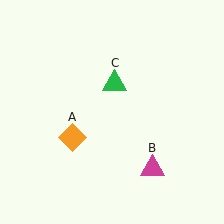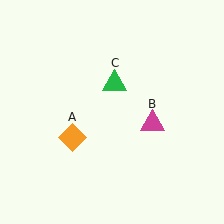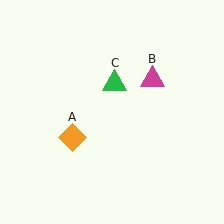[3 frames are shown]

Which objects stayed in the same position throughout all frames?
Orange diamond (object A) and green triangle (object C) remained stationary.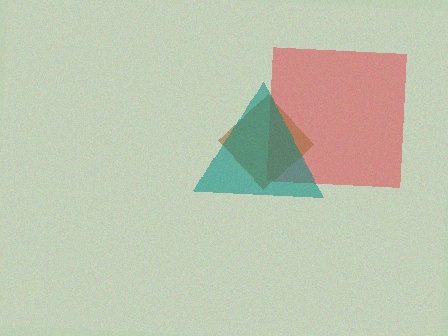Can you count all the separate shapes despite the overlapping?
Yes, there are 3 separate shapes.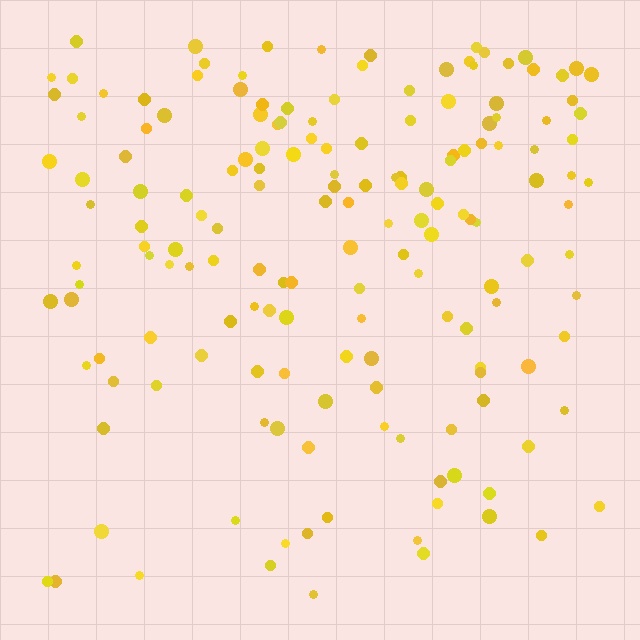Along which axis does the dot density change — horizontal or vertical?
Vertical.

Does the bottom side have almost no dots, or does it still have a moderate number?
Still a moderate number, just noticeably fewer than the top.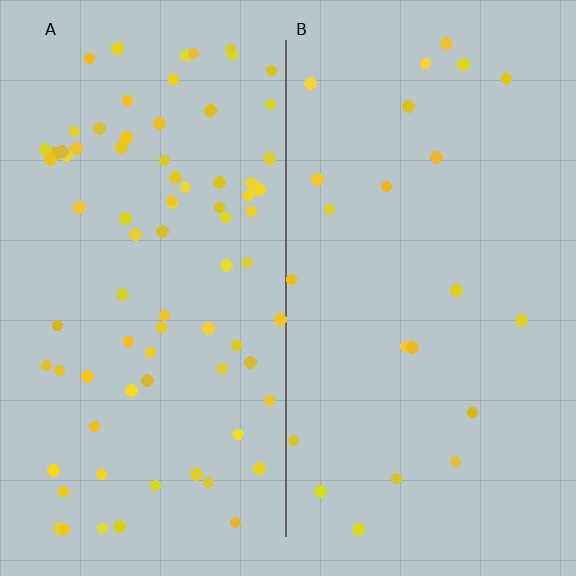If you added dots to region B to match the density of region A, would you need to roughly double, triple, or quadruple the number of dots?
Approximately triple.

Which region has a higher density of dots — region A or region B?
A (the left).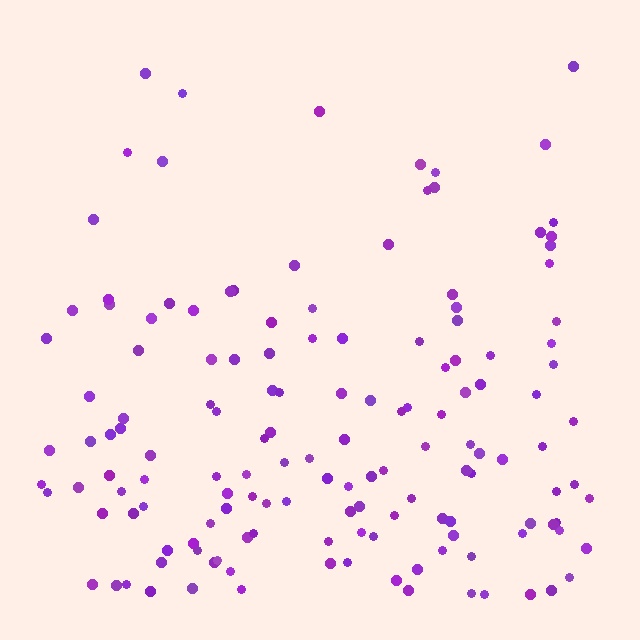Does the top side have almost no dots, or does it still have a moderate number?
Still a moderate number, just noticeably fewer than the bottom.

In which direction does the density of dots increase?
From top to bottom, with the bottom side densest.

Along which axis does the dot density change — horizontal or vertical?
Vertical.